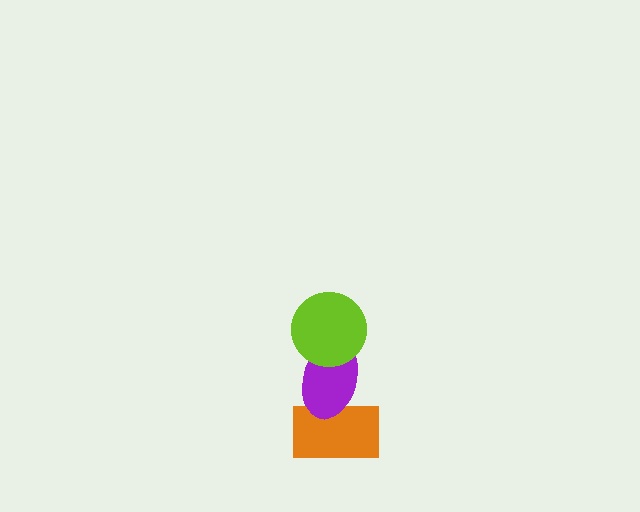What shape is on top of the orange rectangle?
The purple ellipse is on top of the orange rectangle.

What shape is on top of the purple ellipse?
The lime circle is on top of the purple ellipse.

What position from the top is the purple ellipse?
The purple ellipse is 2nd from the top.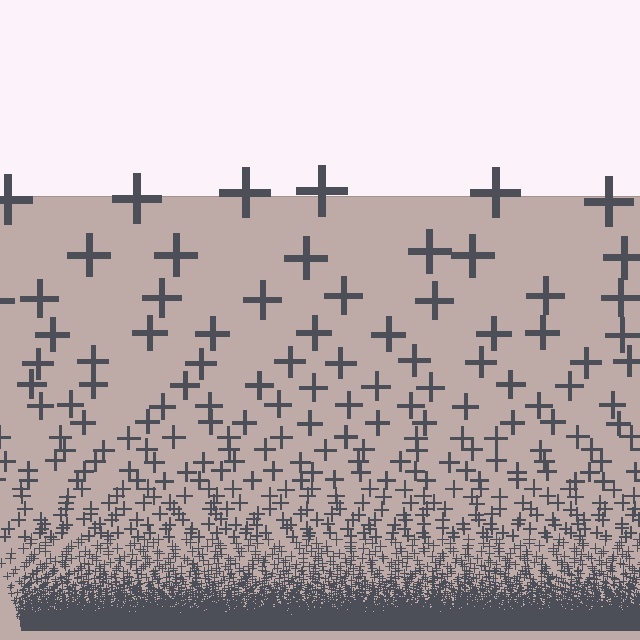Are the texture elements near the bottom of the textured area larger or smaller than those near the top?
Smaller. The gradient is inverted — elements near the bottom are smaller and denser.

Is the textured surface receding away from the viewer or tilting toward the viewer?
The surface appears to tilt toward the viewer. Texture elements get larger and sparser toward the top.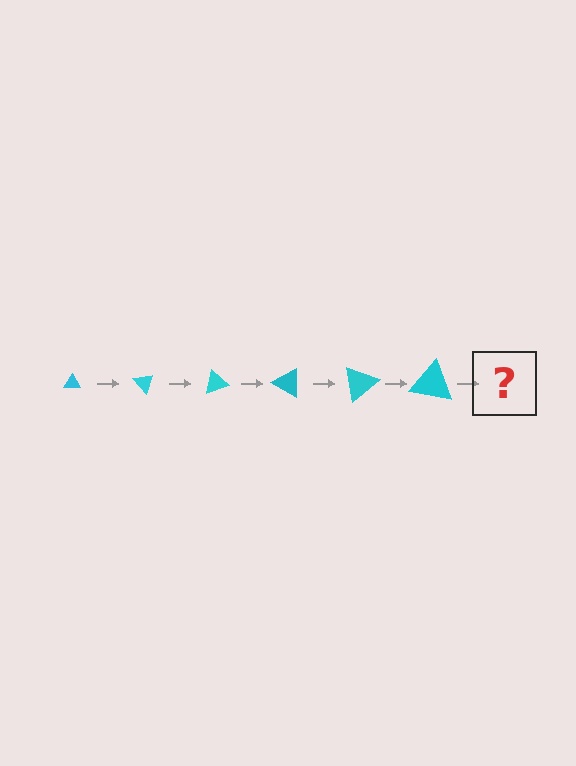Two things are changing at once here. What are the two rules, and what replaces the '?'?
The two rules are that the triangle grows larger each step and it rotates 50 degrees each step. The '?' should be a triangle, larger than the previous one and rotated 300 degrees from the start.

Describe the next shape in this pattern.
It should be a triangle, larger than the previous one and rotated 300 degrees from the start.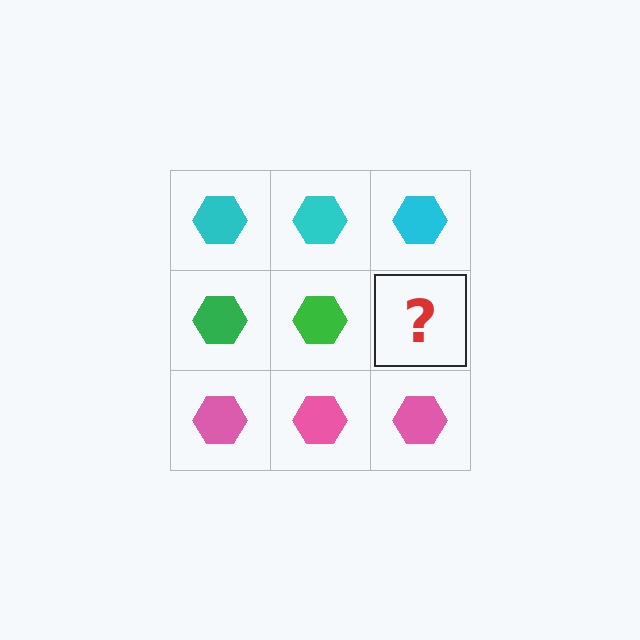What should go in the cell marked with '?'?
The missing cell should contain a green hexagon.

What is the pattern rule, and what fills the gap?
The rule is that each row has a consistent color. The gap should be filled with a green hexagon.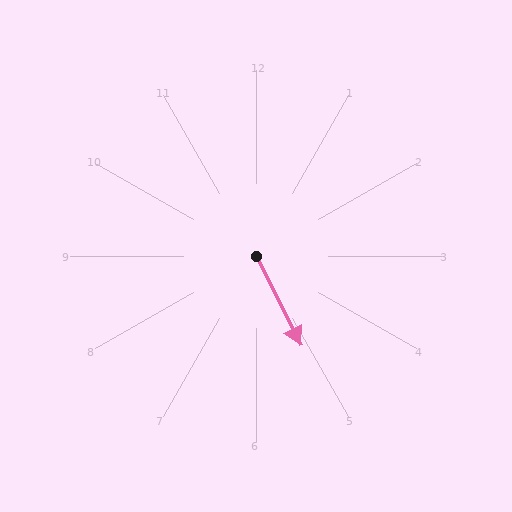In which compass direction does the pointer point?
Southeast.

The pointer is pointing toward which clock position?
Roughly 5 o'clock.